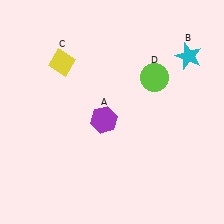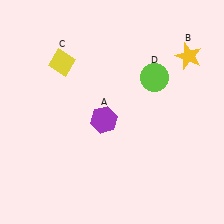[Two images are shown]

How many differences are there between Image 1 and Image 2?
There is 1 difference between the two images.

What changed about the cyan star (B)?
In Image 1, B is cyan. In Image 2, it changed to yellow.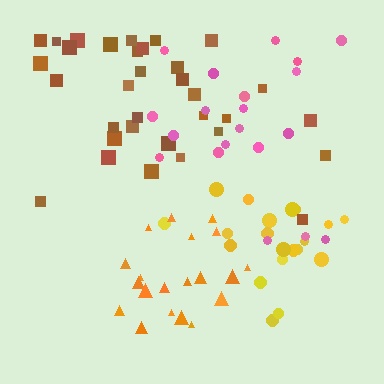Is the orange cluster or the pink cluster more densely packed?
Orange.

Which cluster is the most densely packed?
Orange.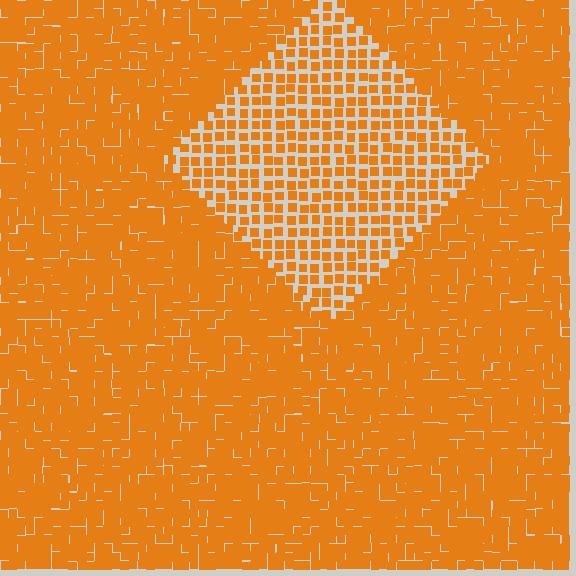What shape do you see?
I see a diamond.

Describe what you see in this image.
The image contains small orange elements arranged at two different densities. A diamond-shaped region is visible where the elements are less densely packed than the surrounding area.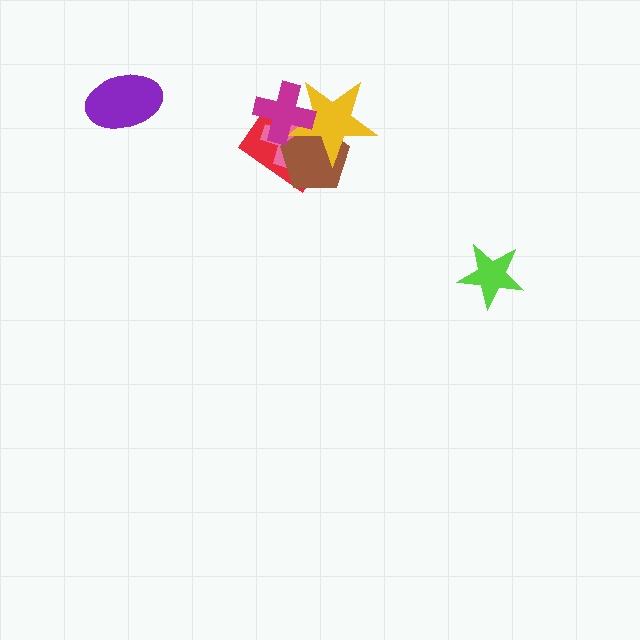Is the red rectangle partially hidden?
Yes, it is partially covered by another shape.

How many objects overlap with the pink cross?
4 objects overlap with the pink cross.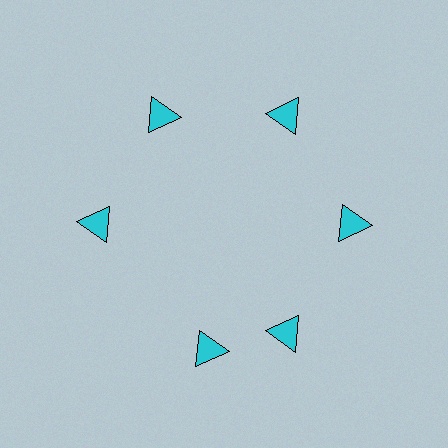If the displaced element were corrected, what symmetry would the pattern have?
It would have 6-fold rotational symmetry — the pattern would map onto itself every 60 degrees.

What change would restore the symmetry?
The symmetry would be restored by rotating it back into even spacing with its neighbors so that all 6 triangles sit at equal angles and equal distance from the center.